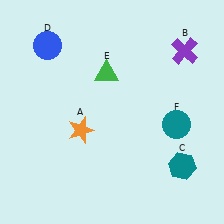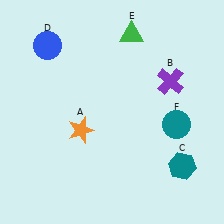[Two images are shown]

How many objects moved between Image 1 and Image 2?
2 objects moved between the two images.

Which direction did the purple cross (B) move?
The purple cross (B) moved down.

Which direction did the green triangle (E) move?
The green triangle (E) moved up.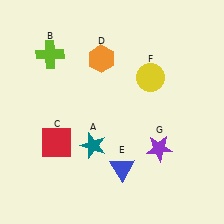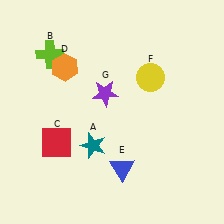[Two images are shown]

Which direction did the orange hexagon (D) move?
The orange hexagon (D) moved left.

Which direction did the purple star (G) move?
The purple star (G) moved up.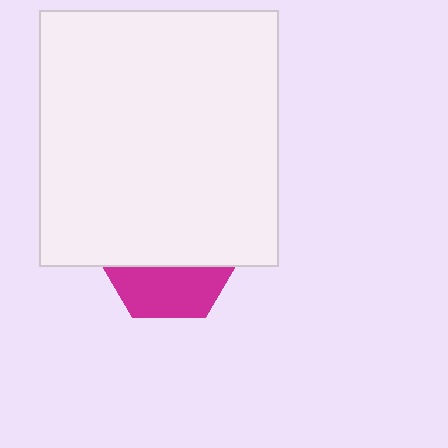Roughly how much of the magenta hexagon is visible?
A small part of it is visible (roughly 36%).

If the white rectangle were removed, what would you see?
You would see the complete magenta hexagon.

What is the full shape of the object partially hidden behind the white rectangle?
The partially hidden object is a magenta hexagon.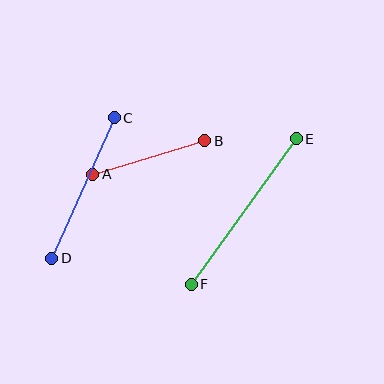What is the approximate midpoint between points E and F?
The midpoint is at approximately (244, 212) pixels.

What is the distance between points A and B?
The distance is approximately 117 pixels.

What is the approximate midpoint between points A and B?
The midpoint is at approximately (149, 157) pixels.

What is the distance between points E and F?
The distance is approximately 179 pixels.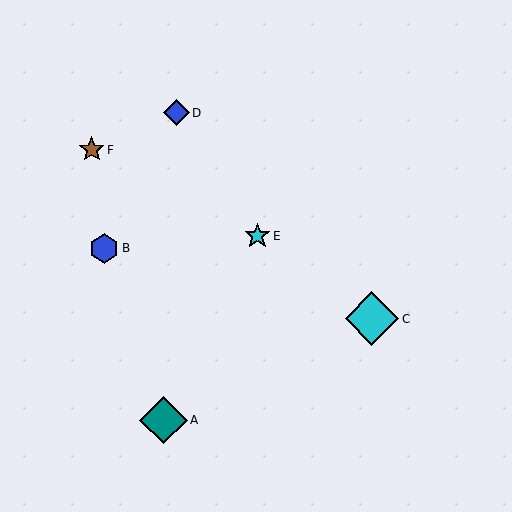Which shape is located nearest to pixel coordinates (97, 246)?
The blue hexagon (labeled B) at (104, 248) is nearest to that location.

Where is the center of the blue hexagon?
The center of the blue hexagon is at (104, 248).